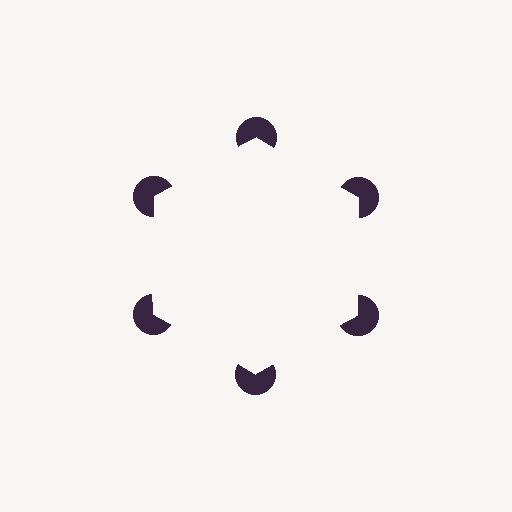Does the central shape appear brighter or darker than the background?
It typically appears slightly brighter than the background, even though no actual brightness change is drawn.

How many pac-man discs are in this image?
There are 6 — one at each vertex of the illusory hexagon.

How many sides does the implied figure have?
6 sides.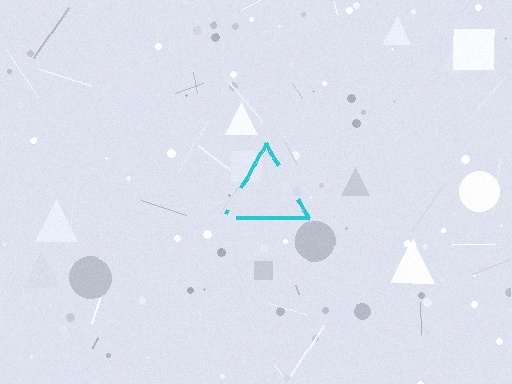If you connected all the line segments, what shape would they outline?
They would outline a triangle.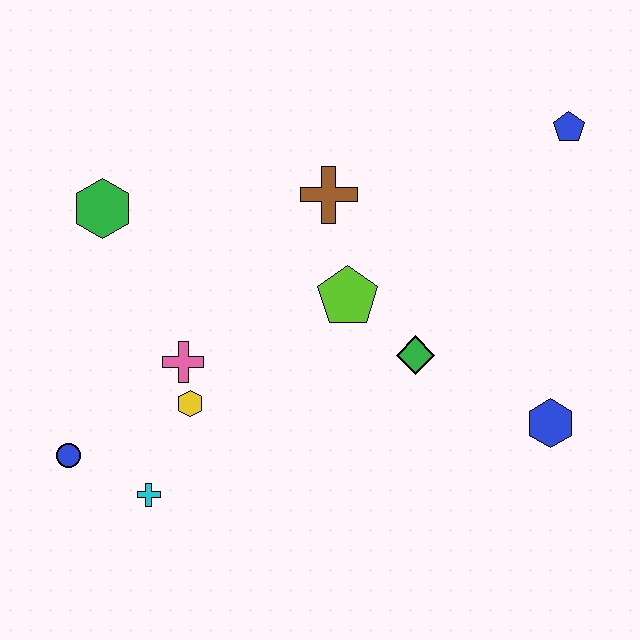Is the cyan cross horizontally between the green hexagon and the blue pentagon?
Yes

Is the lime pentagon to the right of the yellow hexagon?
Yes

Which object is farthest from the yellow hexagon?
The blue pentagon is farthest from the yellow hexagon.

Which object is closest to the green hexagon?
The pink cross is closest to the green hexagon.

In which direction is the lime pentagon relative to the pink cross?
The lime pentagon is to the right of the pink cross.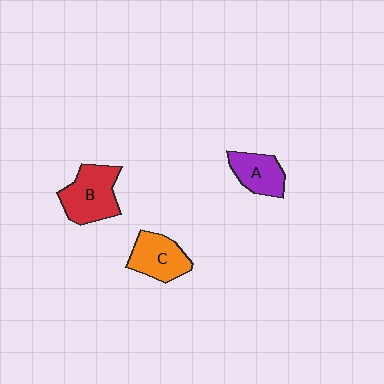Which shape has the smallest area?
Shape A (purple).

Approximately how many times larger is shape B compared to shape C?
Approximately 1.2 times.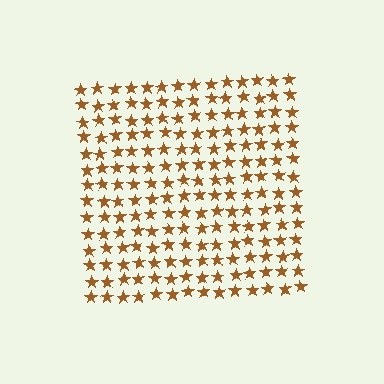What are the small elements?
The small elements are stars.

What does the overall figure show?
The overall figure shows a square.